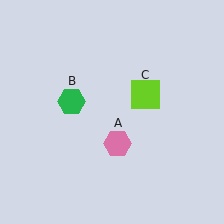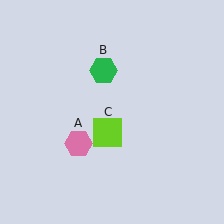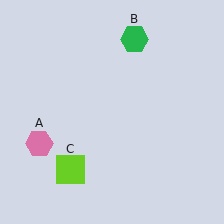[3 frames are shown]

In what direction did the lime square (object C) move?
The lime square (object C) moved down and to the left.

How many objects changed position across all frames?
3 objects changed position: pink hexagon (object A), green hexagon (object B), lime square (object C).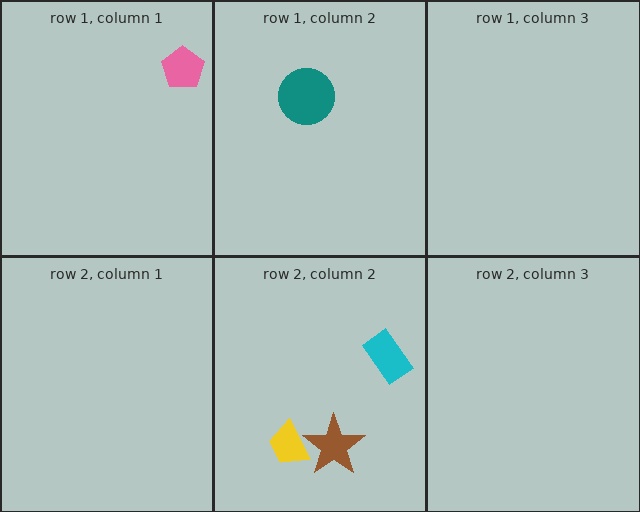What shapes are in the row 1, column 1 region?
The pink pentagon.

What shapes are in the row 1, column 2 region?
The teal circle.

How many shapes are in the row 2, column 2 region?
3.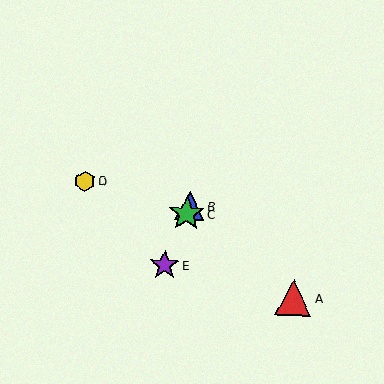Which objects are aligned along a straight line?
Objects B, C, E are aligned along a straight line.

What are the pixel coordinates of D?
Object D is at (85, 181).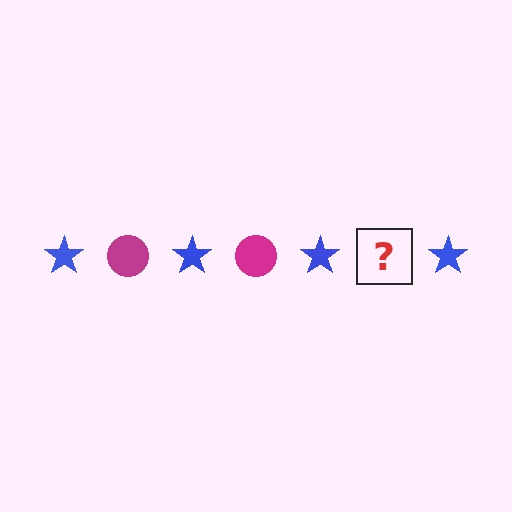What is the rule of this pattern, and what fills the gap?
The rule is that the pattern alternates between blue star and magenta circle. The gap should be filled with a magenta circle.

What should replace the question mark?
The question mark should be replaced with a magenta circle.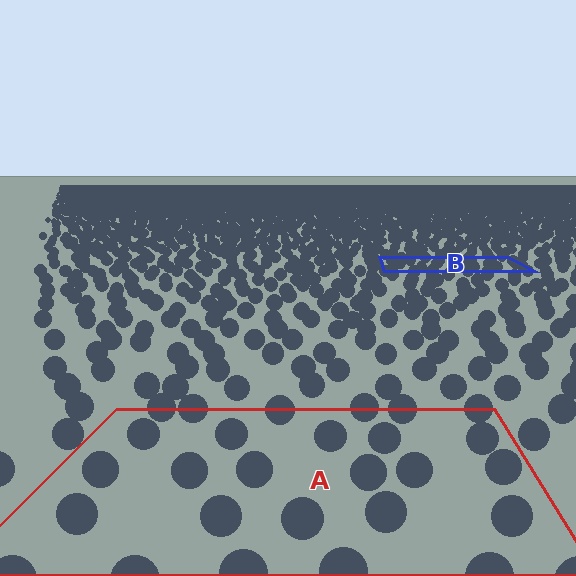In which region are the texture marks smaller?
The texture marks are smaller in region B, because it is farther away.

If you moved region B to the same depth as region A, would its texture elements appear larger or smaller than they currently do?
They would appear larger. At a closer depth, the same texture elements are projected at a bigger on-screen size.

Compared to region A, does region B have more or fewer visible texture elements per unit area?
Region B has more texture elements per unit area — they are packed more densely because it is farther away.